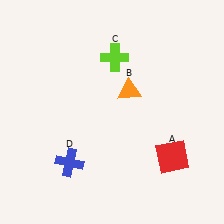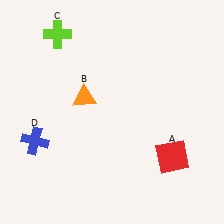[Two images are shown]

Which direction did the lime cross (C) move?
The lime cross (C) moved left.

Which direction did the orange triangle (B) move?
The orange triangle (B) moved left.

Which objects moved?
The objects that moved are: the orange triangle (B), the lime cross (C), the blue cross (D).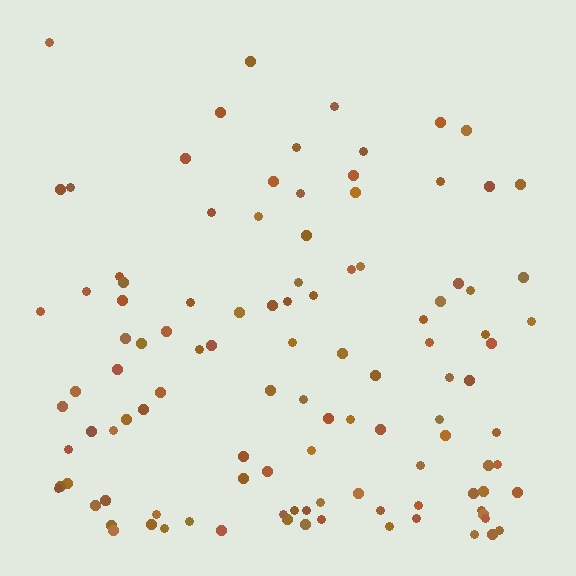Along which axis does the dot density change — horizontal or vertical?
Vertical.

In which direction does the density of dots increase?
From top to bottom, with the bottom side densest.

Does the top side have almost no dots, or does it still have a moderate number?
Still a moderate number, just noticeably fewer than the bottom.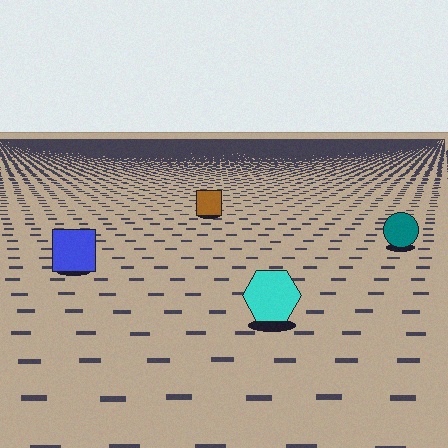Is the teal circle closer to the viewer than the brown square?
Yes. The teal circle is closer — you can tell from the texture gradient: the ground texture is coarser near it.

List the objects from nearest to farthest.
From nearest to farthest: the cyan hexagon, the blue square, the teal circle, the brown square.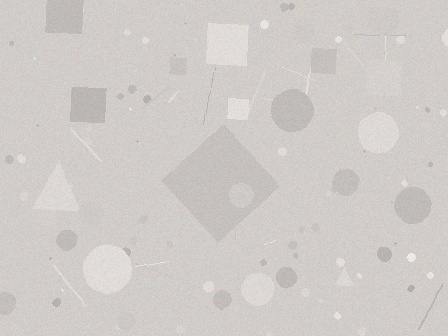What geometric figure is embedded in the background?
A diamond is embedded in the background.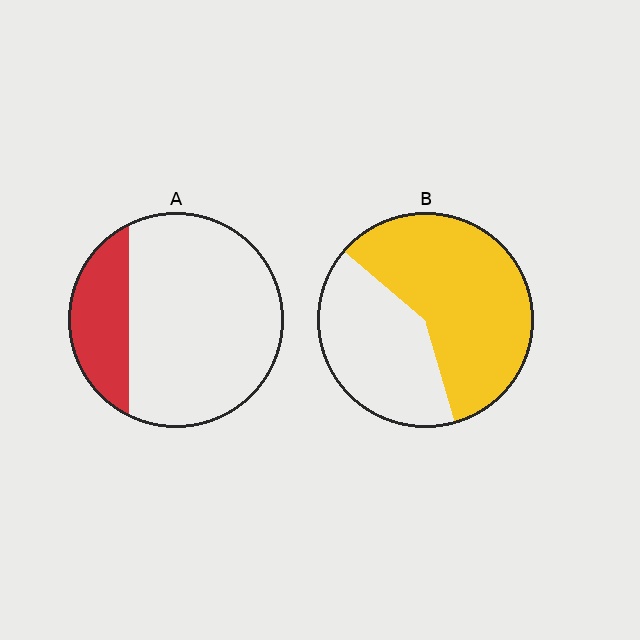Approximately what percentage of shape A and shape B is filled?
A is approximately 25% and B is approximately 60%.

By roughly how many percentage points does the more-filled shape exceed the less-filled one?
By roughly 35 percentage points (B over A).